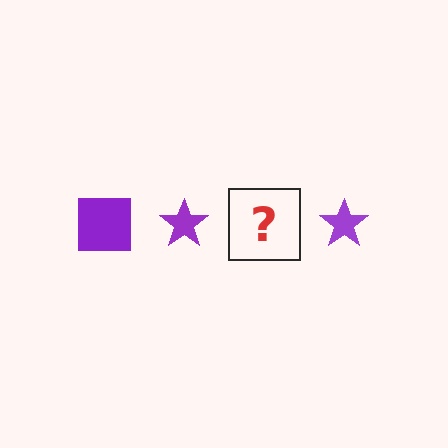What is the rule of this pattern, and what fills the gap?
The rule is that the pattern cycles through square, star shapes in purple. The gap should be filled with a purple square.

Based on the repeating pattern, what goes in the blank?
The blank should be a purple square.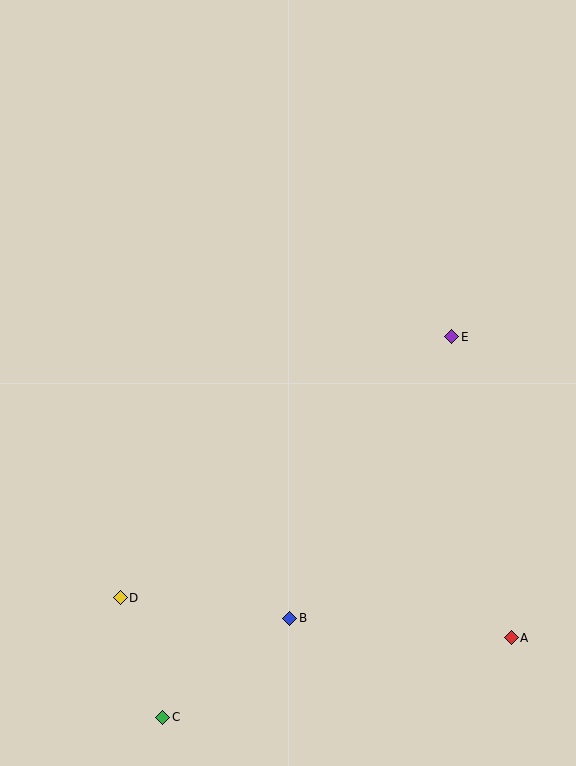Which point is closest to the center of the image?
Point E at (452, 337) is closest to the center.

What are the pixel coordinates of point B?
Point B is at (290, 618).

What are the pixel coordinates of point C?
Point C is at (163, 717).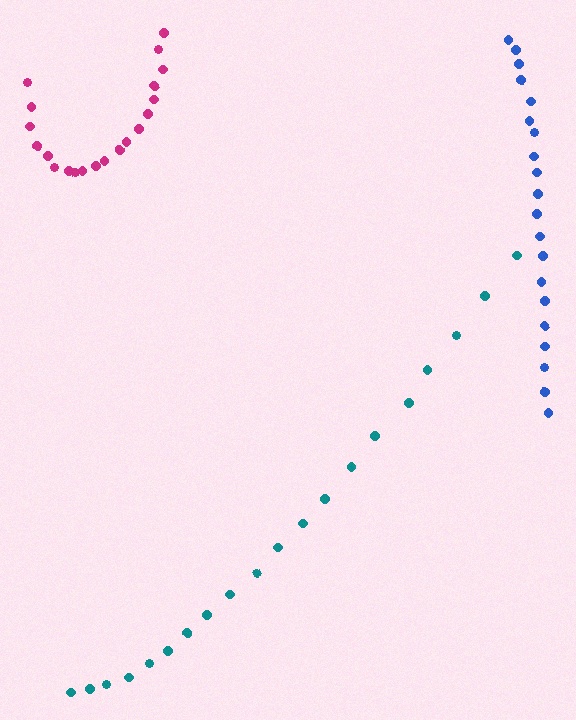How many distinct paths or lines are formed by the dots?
There are 3 distinct paths.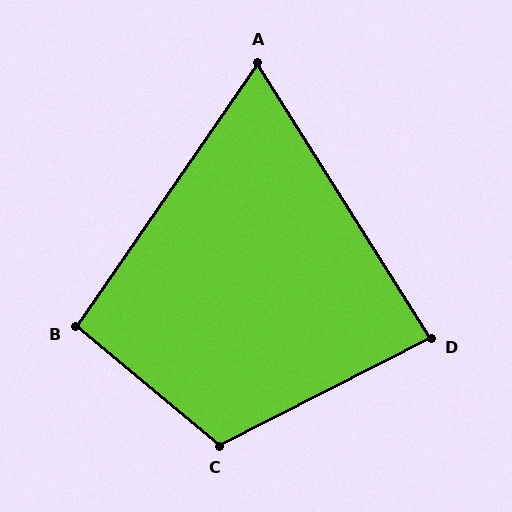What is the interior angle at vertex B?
Approximately 95 degrees (obtuse).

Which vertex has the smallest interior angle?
A, at approximately 67 degrees.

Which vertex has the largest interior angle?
C, at approximately 113 degrees.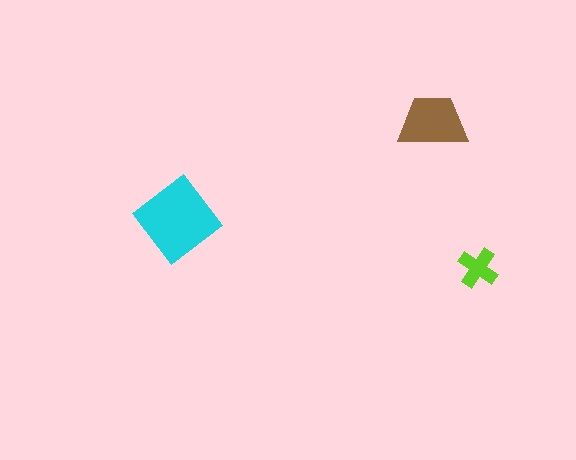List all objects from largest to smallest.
The cyan diamond, the brown trapezoid, the lime cross.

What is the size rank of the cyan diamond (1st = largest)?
1st.